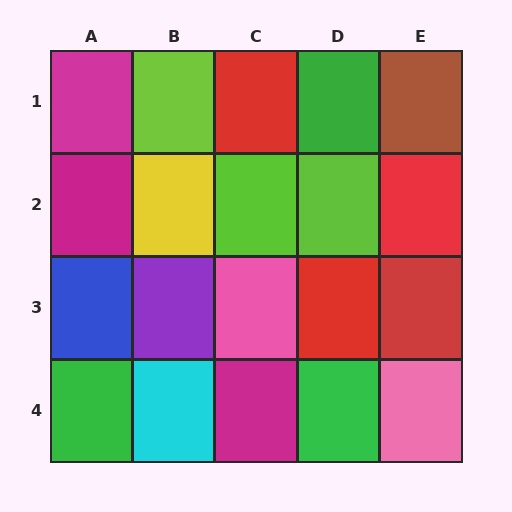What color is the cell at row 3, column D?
Red.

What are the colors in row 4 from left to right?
Green, cyan, magenta, green, pink.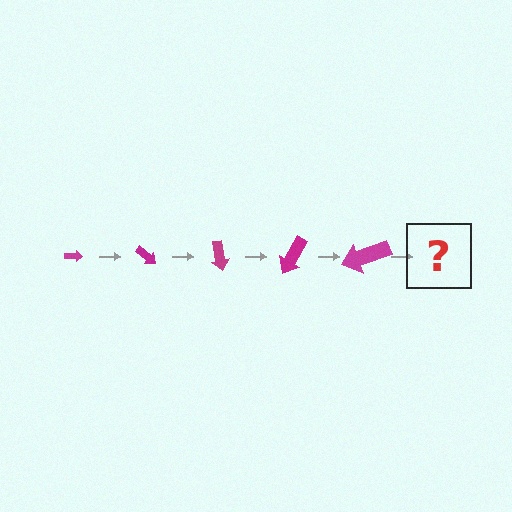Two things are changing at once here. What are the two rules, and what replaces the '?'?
The two rules are that the arrow grows larger each step and it rotates 40 degrees each step. The '?' should be an arrow, larger than the previous one and rotated 200 degrees from the start.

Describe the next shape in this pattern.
It should be an arrow, larger than the previous one and rotated 200 degrees from the start.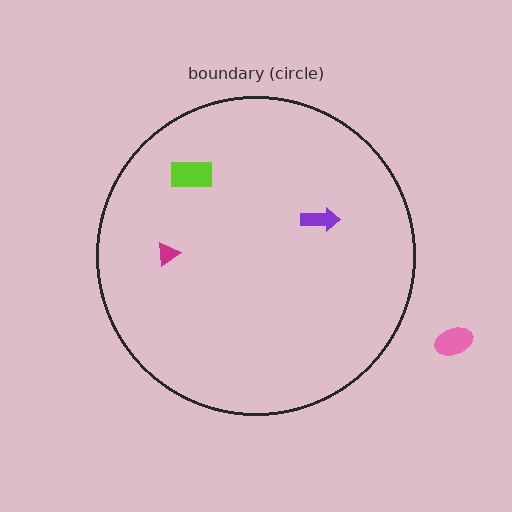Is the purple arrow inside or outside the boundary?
Inside.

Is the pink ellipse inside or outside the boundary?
Outside.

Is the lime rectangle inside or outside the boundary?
Inside.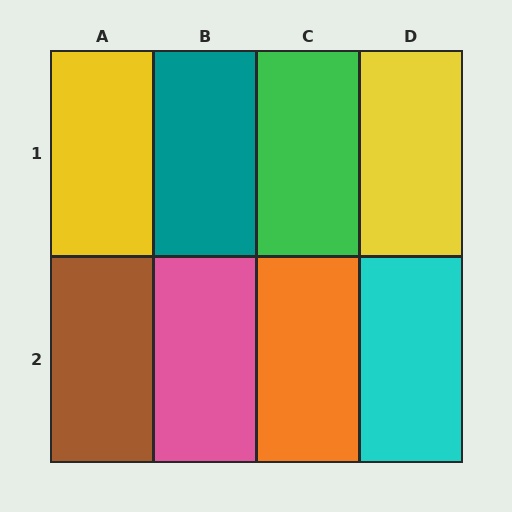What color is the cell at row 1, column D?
Yellow.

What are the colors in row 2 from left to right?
Brown, pink, orange, cyan.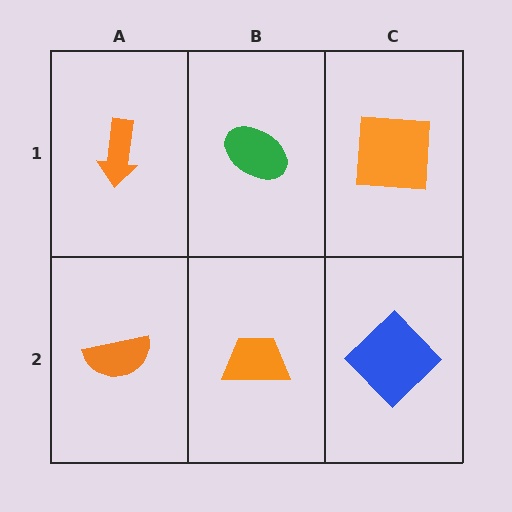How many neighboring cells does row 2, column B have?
3.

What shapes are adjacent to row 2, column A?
An orange arrow (row 1, column A), an orange trapezoid (row 2, column B).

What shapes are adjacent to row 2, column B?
A green ellipse (row 1, column B), an orange semicircle (row 2, column A), a blue diamond (row 2, column C).